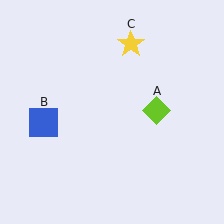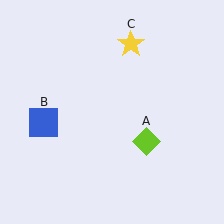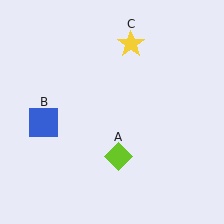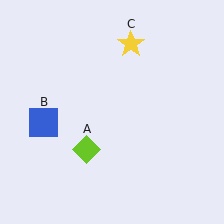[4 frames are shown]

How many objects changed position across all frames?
1 object changed position: lime diamond (object A).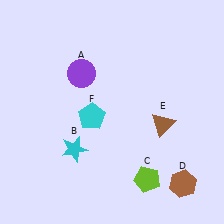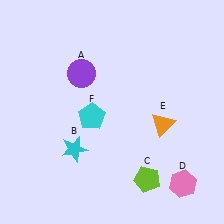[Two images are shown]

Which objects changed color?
D changed from brown to pink. E changed from brown to orange.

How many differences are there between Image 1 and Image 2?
There are 2 differences between the two images.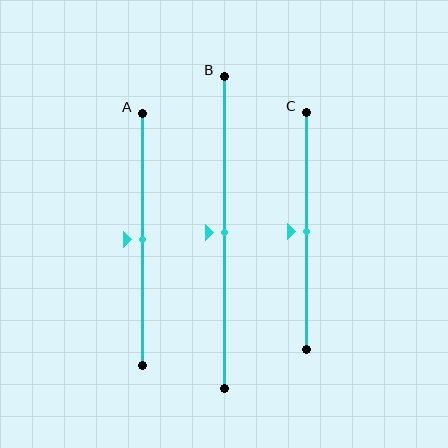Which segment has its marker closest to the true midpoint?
Segment A has its marker closest to the true midpoint.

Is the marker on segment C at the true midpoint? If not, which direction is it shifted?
Yes, the marker on segment C is at the true midpoint.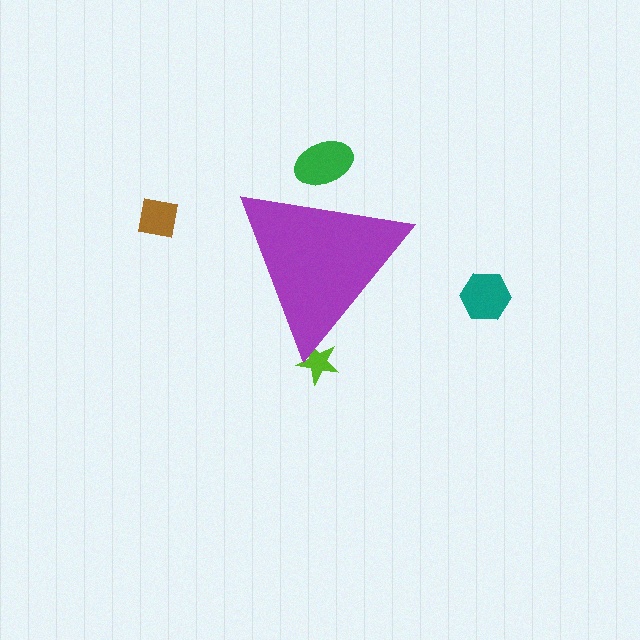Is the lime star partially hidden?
Yes, the lime star is partially hidden behind the purple triangle.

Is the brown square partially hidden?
No, the brown square is fully visible.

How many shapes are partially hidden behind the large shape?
2 shapes are partially hidden.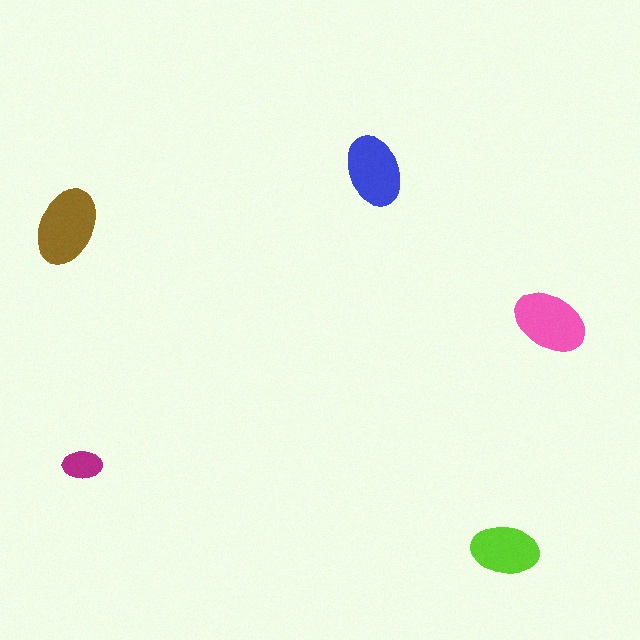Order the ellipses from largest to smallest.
the brown one, the pink one, the blue one, the lime one, the magenta one.